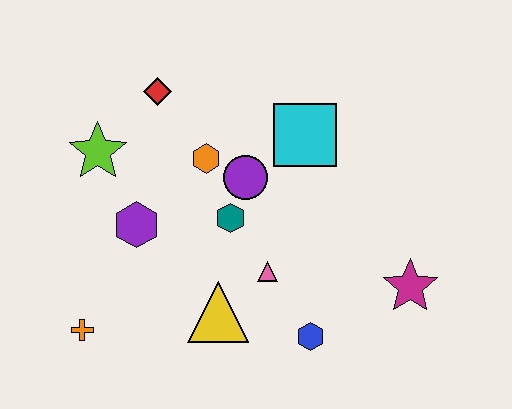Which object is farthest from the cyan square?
The orange cross is farthest from the cyan square.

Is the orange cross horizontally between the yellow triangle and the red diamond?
No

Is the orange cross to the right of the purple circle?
No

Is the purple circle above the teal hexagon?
Yes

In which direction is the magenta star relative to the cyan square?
The magenta star is below the cyan square.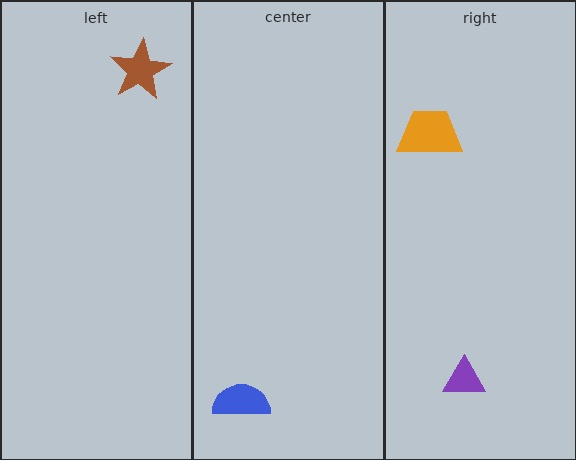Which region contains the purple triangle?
The right region.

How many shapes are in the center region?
1.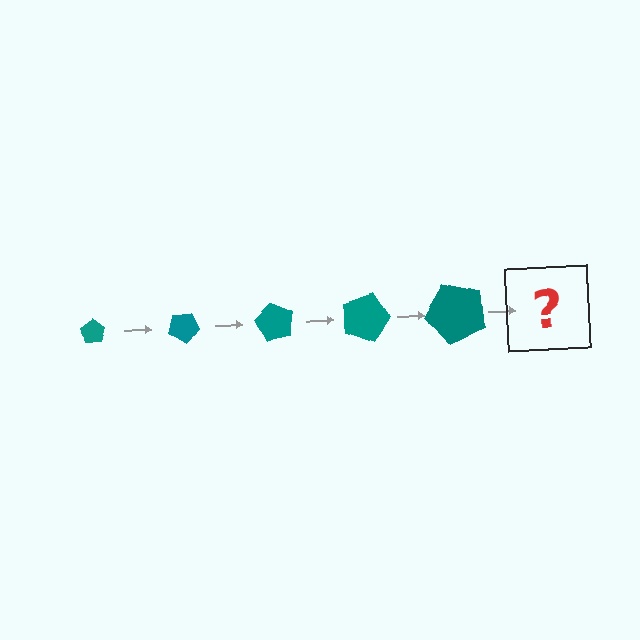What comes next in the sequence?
The next element should be a pentagon, larger than the previous one and rotated 150 degrees from the start.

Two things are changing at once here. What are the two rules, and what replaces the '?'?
The two rules are that the pentagon grows larger each step and it rotates 30 degrees each step. The '?' should be a pentagon, larger than the previous one and rotated 150 degrees from the start.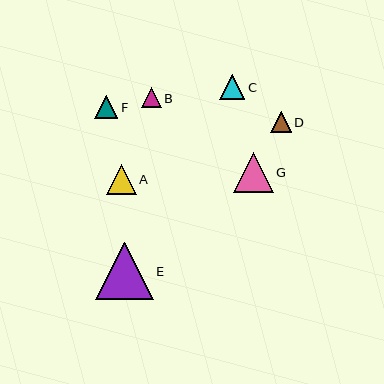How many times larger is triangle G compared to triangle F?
Triangle G is approximately 1.7 times the size of triangle F.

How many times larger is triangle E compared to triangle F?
Triangle E is approximately 2.5 times the size of triangle F.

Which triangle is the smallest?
Triangle B is the smallest with a size of approximately 20 pixels.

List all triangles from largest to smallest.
From largest to smallest: E, G, A, C, F, D, B.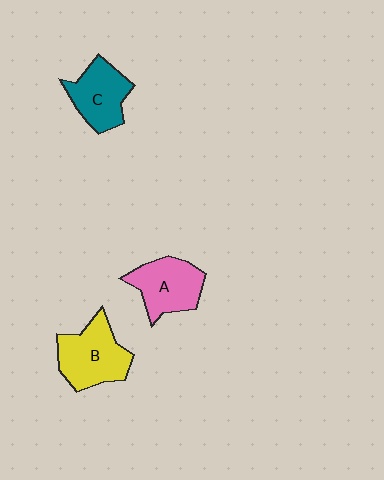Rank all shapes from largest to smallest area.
From largest to smallest: B (yellow), A (pink), C (teal).